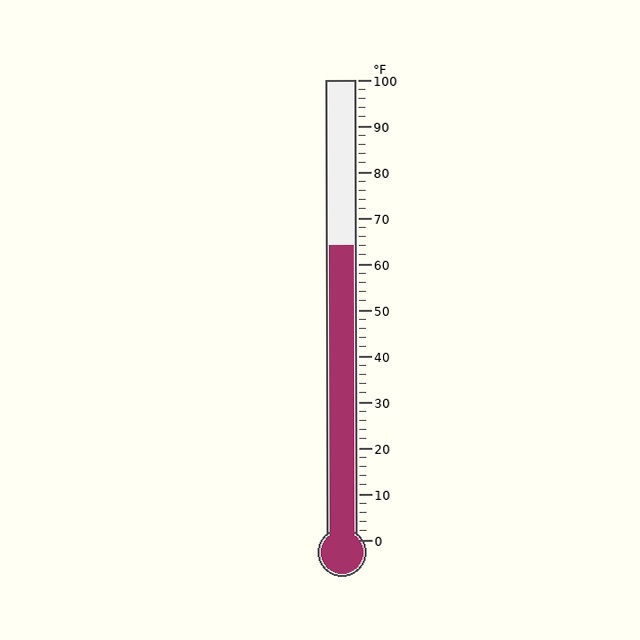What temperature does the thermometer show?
The thermometer shows approximately 64°F.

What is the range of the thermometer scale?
The thermometer scale ranges from 0°F to 100°F.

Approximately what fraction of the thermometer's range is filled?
The thermometer is filled to approximately 65% of its range.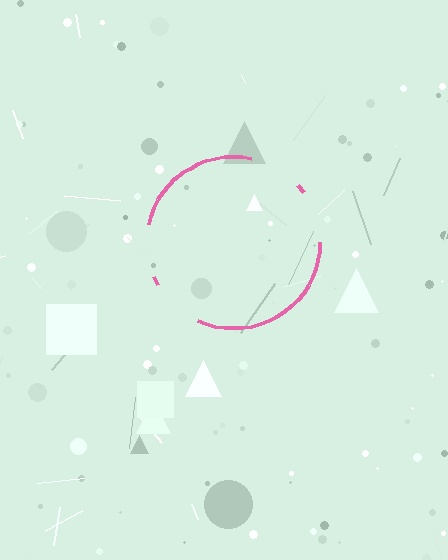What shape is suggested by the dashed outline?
The dashed outline suggests a circle.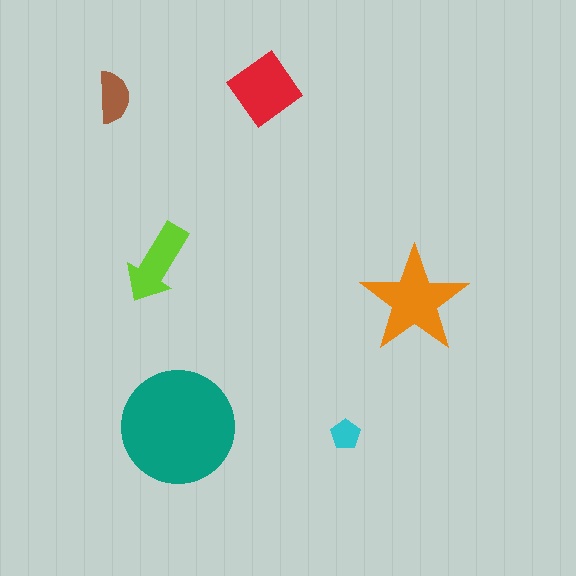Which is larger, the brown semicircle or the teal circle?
The teal circle.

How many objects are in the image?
There are 6 objects in the image.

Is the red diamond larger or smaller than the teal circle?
Smaller.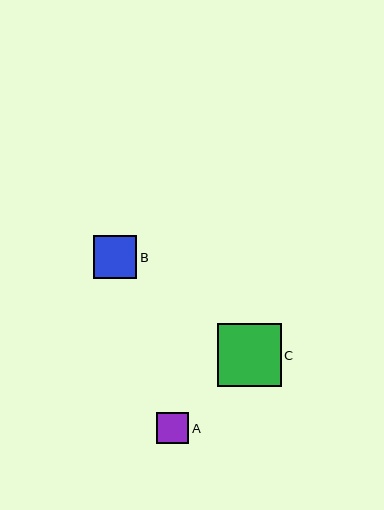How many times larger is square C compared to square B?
Square C is approximately 1.5 times the size of square B.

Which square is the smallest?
Square A is the smallest with a size of approximately 32 pixels.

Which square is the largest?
Square C is the largest with a size of approximately 64 pixels.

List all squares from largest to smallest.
From largest to smallest: C, B, A.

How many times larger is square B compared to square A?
Square B is approximately 1.4 times the size of square A.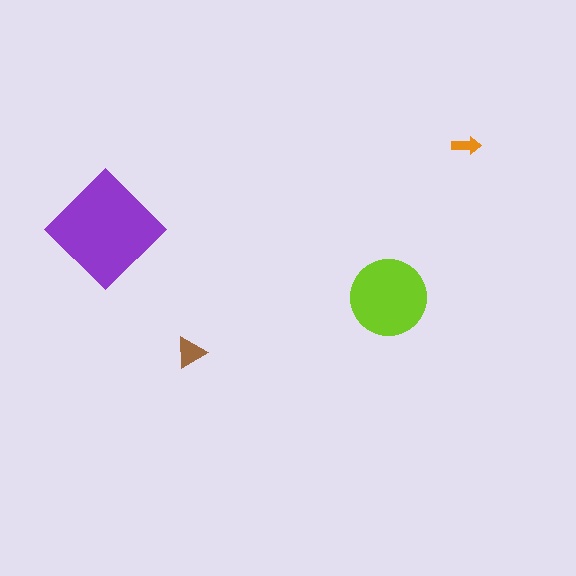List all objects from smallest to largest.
The orange arrow, the brown triangle, the lime circle, the purple diamond.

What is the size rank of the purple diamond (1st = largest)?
1st.